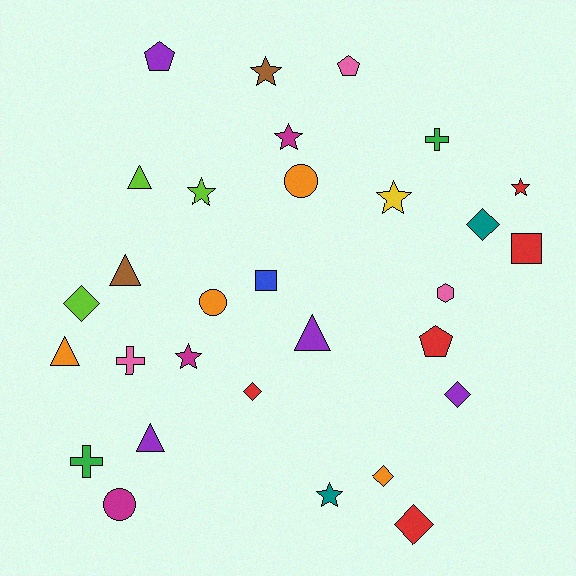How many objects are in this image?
There are 30 objects.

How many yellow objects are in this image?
There is 1 yellow object.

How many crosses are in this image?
There are 3 crosses.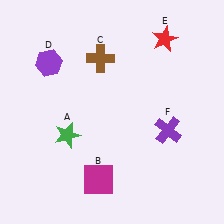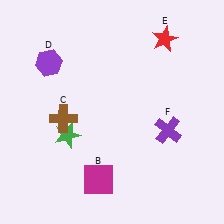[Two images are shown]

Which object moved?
The brown cross (C) moved down.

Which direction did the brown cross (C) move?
The brown cross (C) moved down.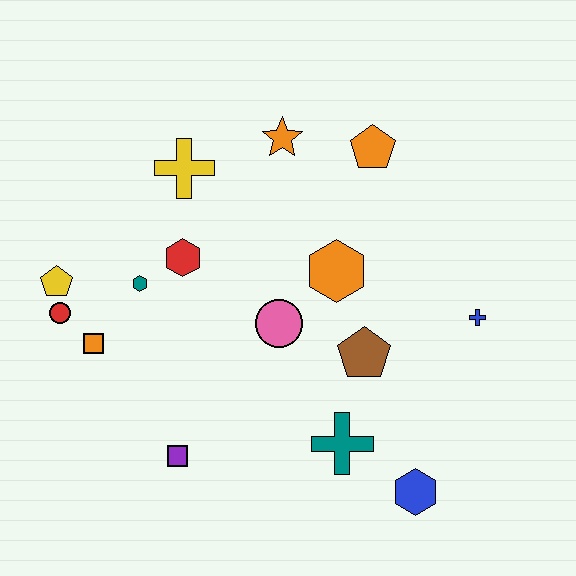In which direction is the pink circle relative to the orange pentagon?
The pink circle is below the orange pentagon.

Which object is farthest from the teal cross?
The yellow pentagon is farthest from the teal cross.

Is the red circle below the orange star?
Yes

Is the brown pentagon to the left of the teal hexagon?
No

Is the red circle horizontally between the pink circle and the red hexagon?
No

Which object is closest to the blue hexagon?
The teal cross is closest to the blue hexagon.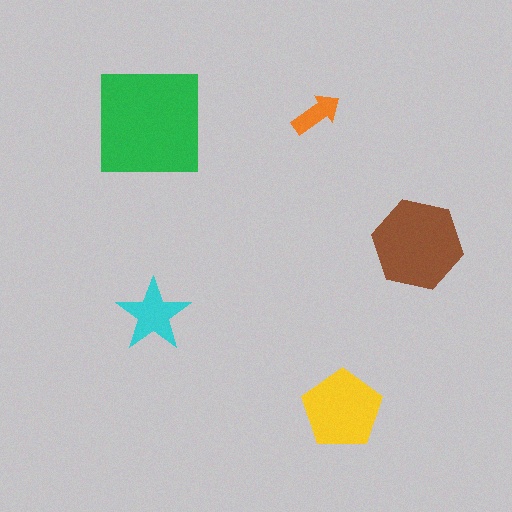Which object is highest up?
The orange arrow is topmost.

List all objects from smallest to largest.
The orange arrow, the cyan star, the yellow pentagon, the brown hexagon, the green square.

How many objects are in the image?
There are 5 objects in the image.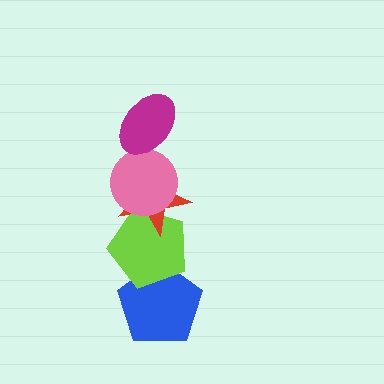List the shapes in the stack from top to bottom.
From top to bottom: the magenta ellipse, the pink circle, the red star, the lime pentagon, the blue pentagon.